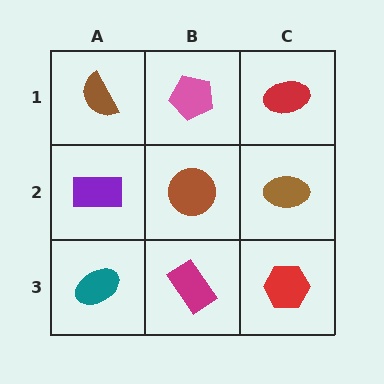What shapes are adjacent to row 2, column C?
A red ellipse (row 1, column C), a red hexagon (row 3, column C), a brown circle (row 2, column B).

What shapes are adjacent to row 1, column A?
A purple rectangle (row 2, column A), a pink pentagon (row 1, column B).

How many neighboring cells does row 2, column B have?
4.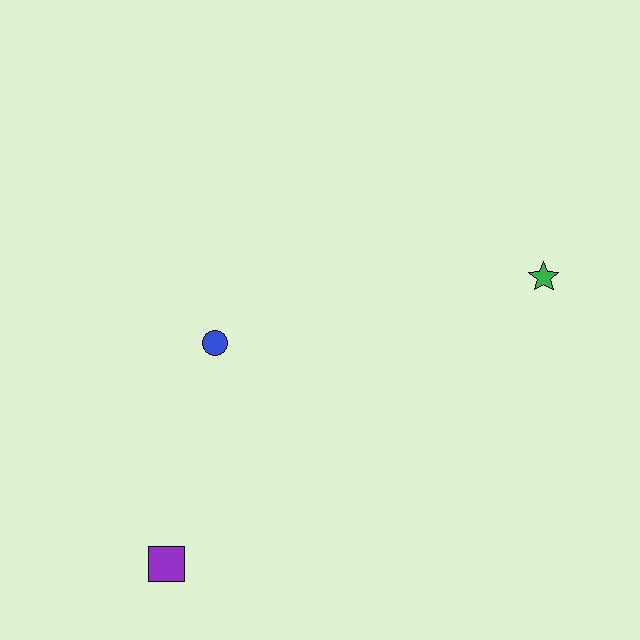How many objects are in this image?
There are 3 objects.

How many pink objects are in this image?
There are no pink objects.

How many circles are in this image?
There is 1 circle.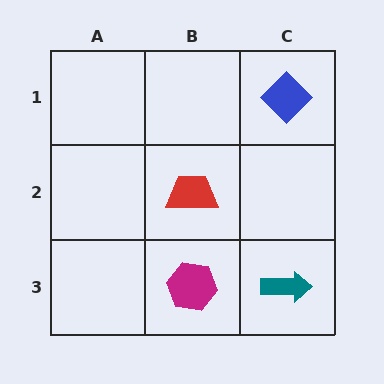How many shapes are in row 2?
1 shape.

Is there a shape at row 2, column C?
No, that cell is empty.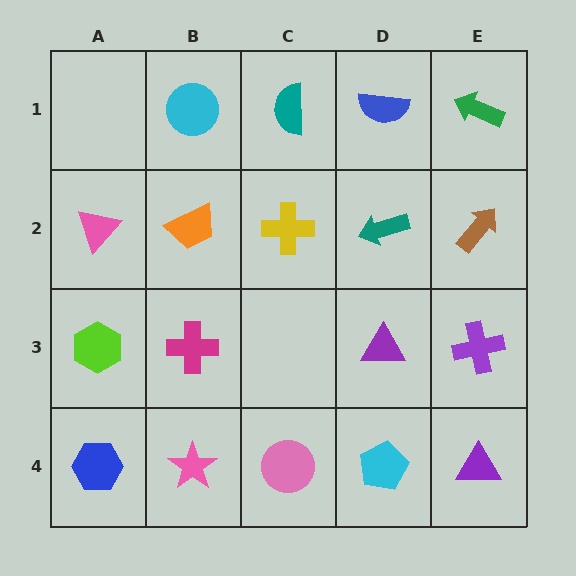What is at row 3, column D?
A purple triangle.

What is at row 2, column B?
An orange trapezoid.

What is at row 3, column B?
A magenta cross.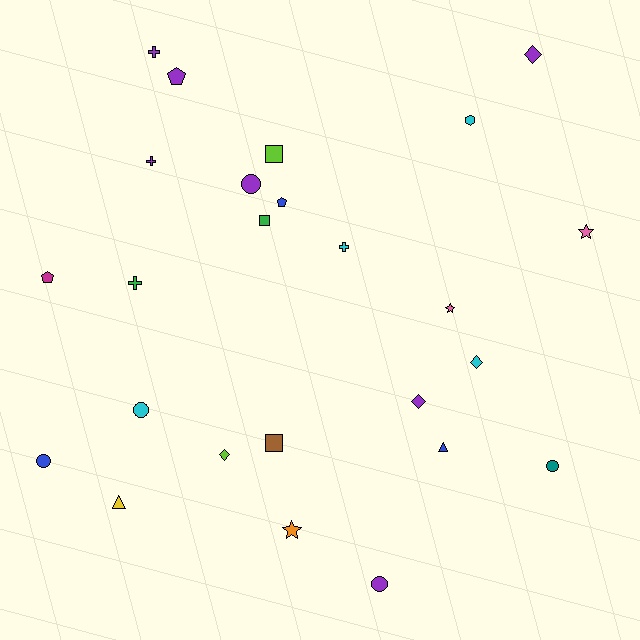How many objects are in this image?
There are 25 objects.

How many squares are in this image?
There are 3 squares.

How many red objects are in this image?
There are no red objects.